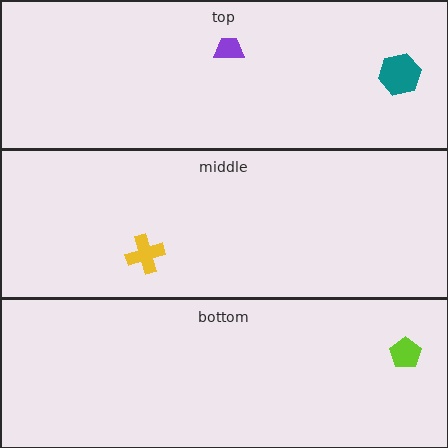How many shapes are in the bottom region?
1.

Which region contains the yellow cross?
The middle region.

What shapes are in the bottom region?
The lime pentagon.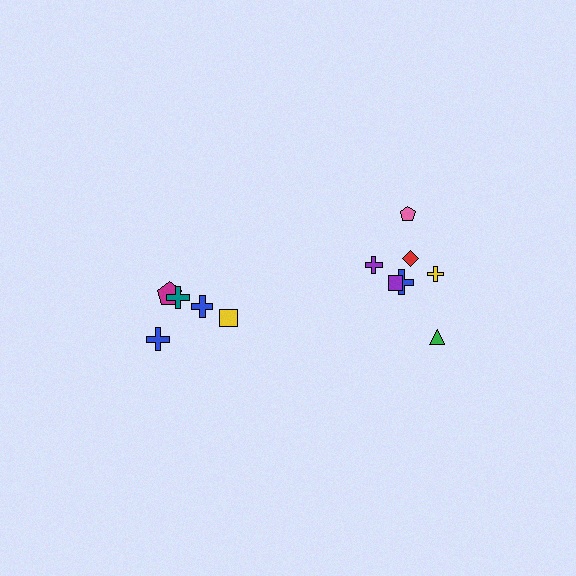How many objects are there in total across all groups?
There are 12 objects.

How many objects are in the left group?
There are 5 objects.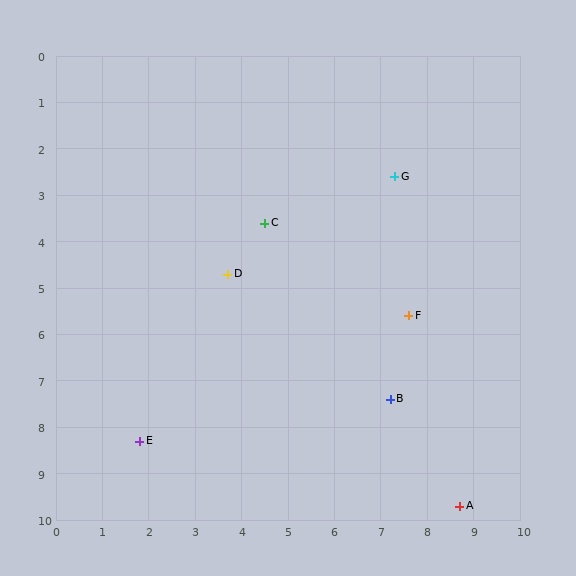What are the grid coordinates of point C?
Point C is at approximately (4.5, 3.6).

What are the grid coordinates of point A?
Point A is at approximately (8.7, 9.7).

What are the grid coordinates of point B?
Point B is at approximately (7.2, 7.4).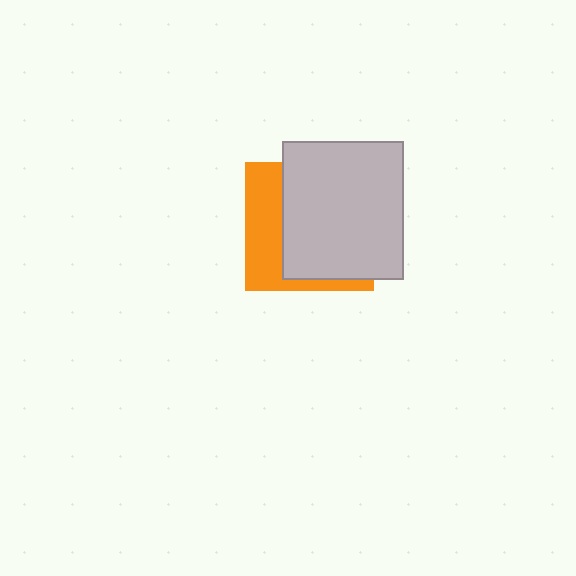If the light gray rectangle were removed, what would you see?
You would see the complete orange square.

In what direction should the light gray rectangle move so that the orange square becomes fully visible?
The light gray rectangle should move right. That is the shortest direction to clear the overlap and leave the orange square fully visible.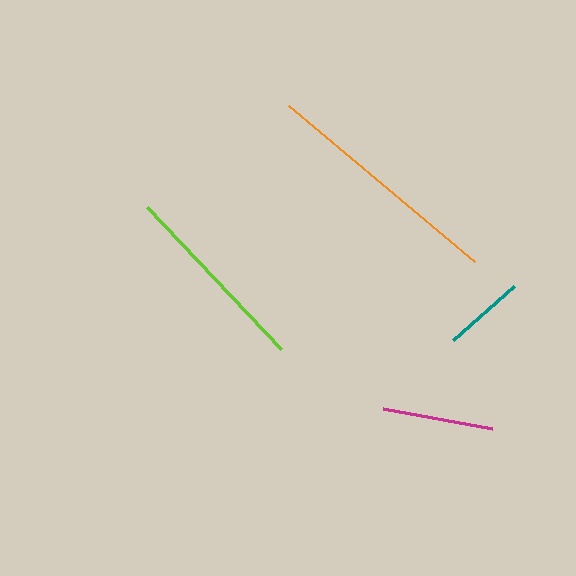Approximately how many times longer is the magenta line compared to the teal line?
The magenta line is approximately 1.4 times the length of the teal line.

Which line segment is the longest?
The orange line is the longest at approximately 242 pixels.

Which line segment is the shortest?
The teal line is the shortest at approximately 81 pixels.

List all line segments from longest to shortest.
From longest to shortest: orange, lime, magenta, teal.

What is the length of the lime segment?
The lime segment is approximately 195 pixels long.